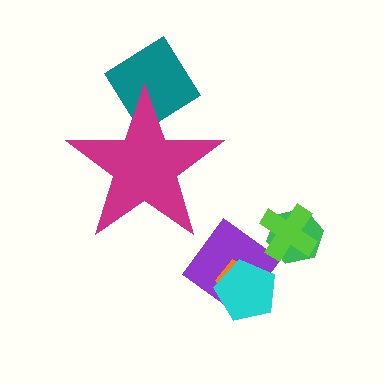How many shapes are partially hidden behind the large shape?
1 shape is partially hidden.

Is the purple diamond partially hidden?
No, the purple diamond is fully visible.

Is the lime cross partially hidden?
No, the lime cross is fully visible.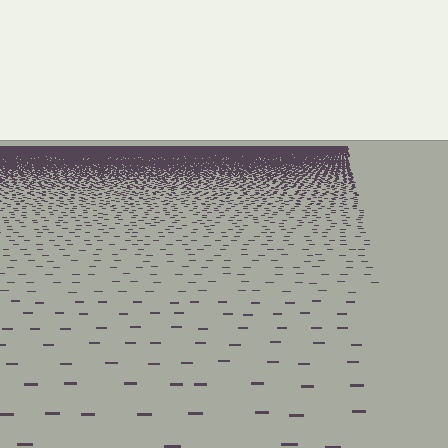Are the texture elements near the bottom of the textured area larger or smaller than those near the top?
Larger. Near the bottom, elements are closer to the viewer and appear at a bigger on-screen size.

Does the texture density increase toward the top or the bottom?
Density increases toward the top.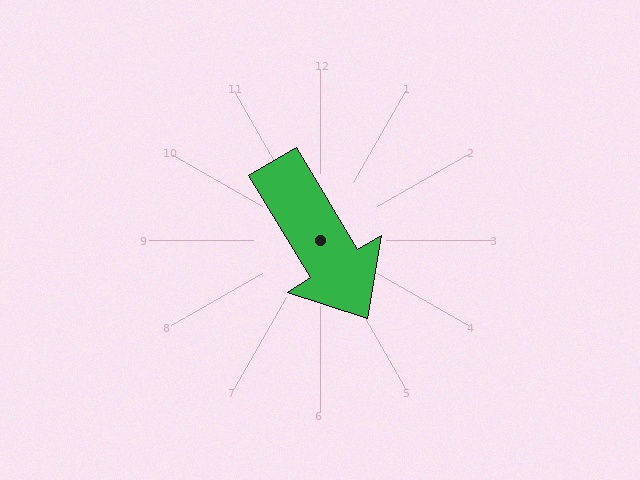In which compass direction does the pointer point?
Southeast.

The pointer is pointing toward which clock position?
Roughly 5 o'clock.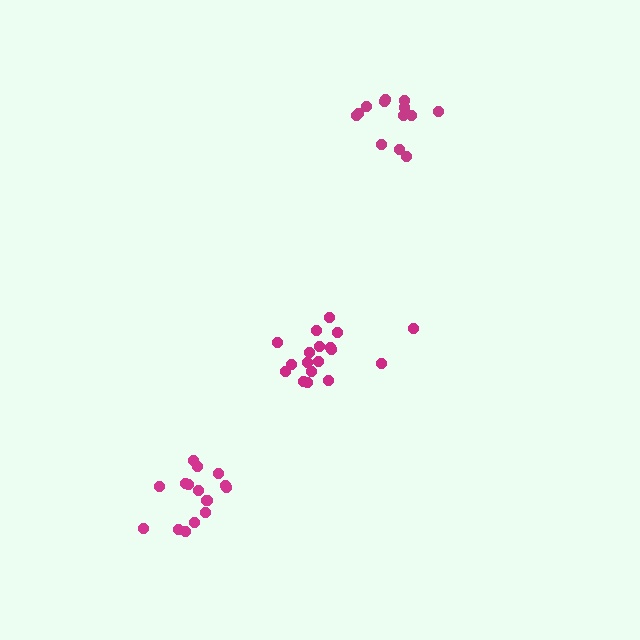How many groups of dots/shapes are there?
There are 3 groups.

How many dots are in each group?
Group 1: 18 dots, Group 2: 13 dots, Group 3: 16 dots (47 total).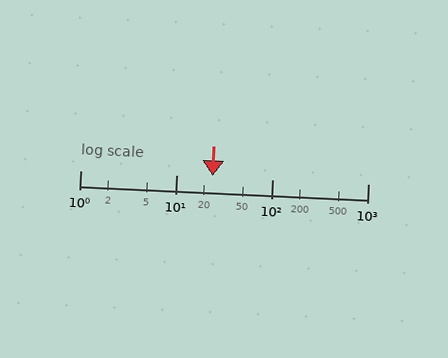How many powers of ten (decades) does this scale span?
The scale spans 3 decades, from 1 to 1000.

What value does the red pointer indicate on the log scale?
The pointer indicates approximately 24.